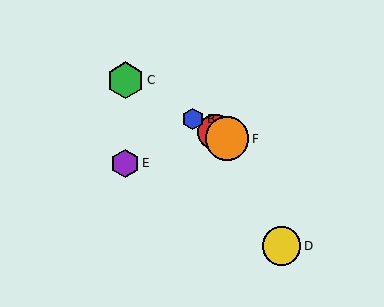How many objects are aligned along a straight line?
4 objects (A, B, C, F) are aligned along a straight line.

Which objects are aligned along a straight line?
Objects A, B, C, F are aligned along a straight line.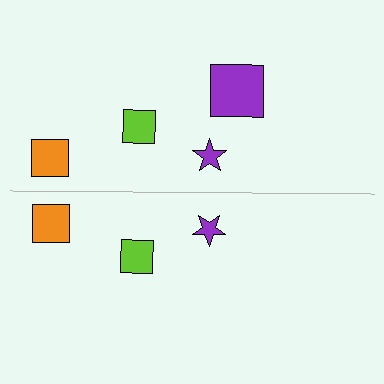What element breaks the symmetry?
A purple square is missing from the bottom side.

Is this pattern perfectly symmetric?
No, the pattern is not perfectly symmetric. A purple square is missing from the bottom side.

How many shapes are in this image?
There are 7 shapes in this image.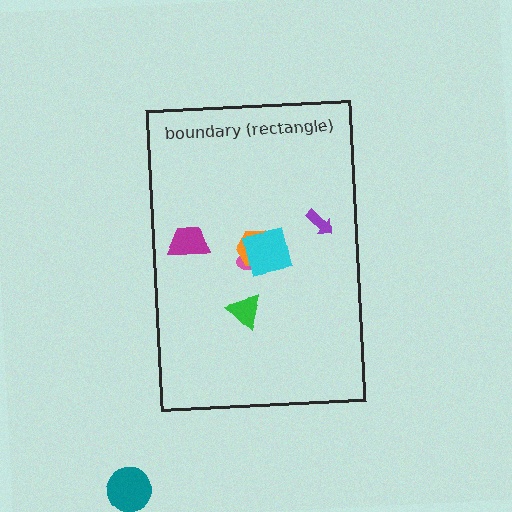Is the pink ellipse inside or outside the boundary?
Inside.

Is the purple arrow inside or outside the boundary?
Inside.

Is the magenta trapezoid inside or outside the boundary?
Inside.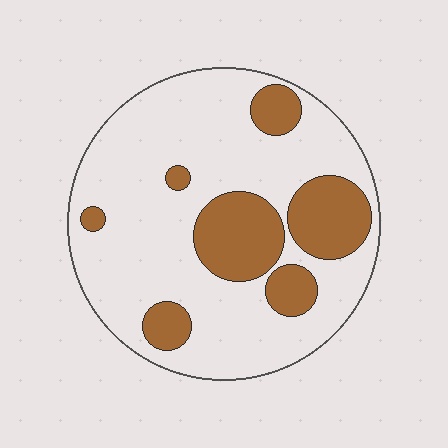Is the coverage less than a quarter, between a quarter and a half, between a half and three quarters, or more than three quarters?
Between a quarter and a half.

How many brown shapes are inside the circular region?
7.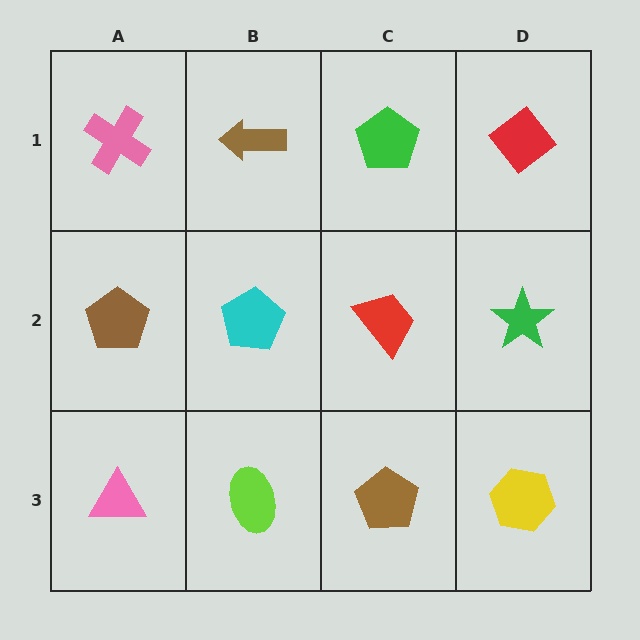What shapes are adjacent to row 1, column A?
A brown pentagon (row 2, column A), a brown arrow (row 1, column B).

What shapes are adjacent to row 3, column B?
A cyan pentagon (row 2, column B), a pink triangle (row 3, column A), a brown pentagon (row 3, column C).